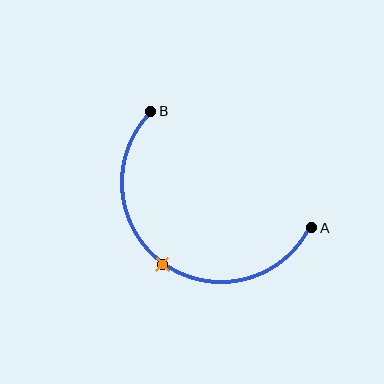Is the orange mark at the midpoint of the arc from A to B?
Yes. The orange mark lies on the arc at equal arc-length from both A and B — it is the arc midpoint.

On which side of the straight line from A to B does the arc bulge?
The arc bulges below and to the left of the straight line connecting A and B.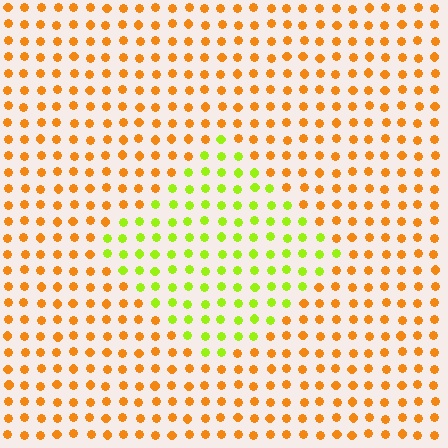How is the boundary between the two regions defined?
The boundary is defined purely by a slight shift in hue (about 53 degrees). Spacing, size, and orientation are identical on both sides.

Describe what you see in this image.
The image is filled with small orange elements in a uniform arrangement. A diamond-shaped region is visible where the elements are tinted to a slightly different hue, forming a subtle color boundary.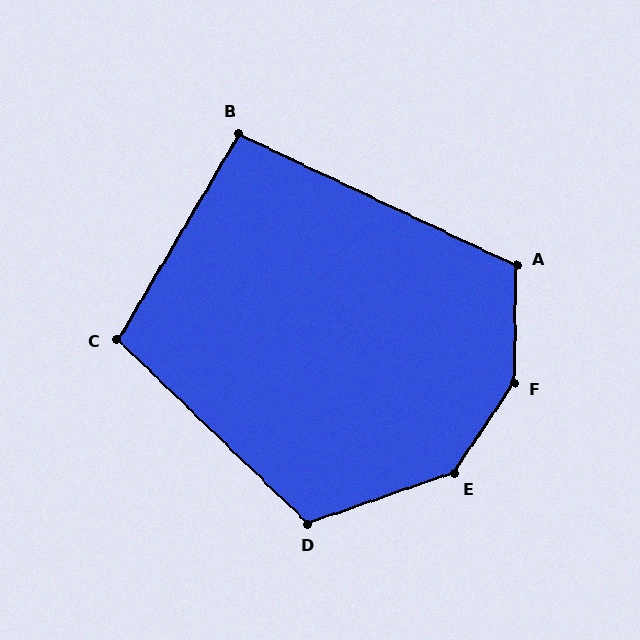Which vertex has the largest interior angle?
F, at approximately 148 degrees.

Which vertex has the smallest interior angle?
B, at approximately 95 degrees.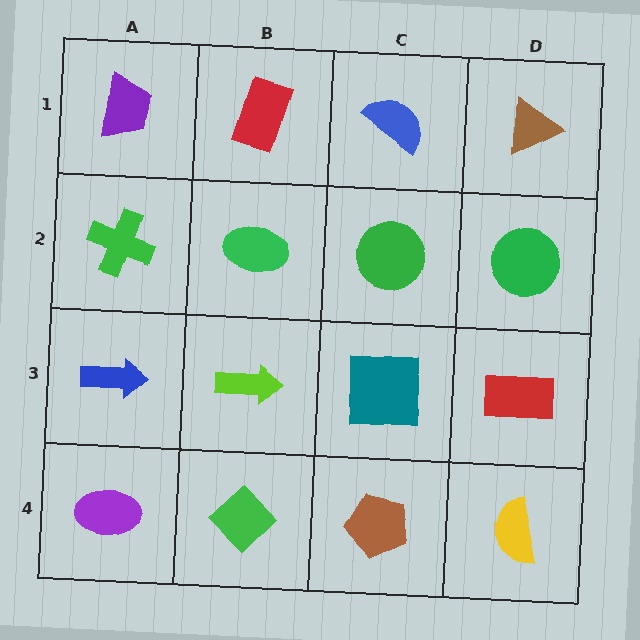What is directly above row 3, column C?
A green circle.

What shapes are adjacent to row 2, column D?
A brown triangle (row 1, column D), a red rectangle (row 3, column D), a green circle (row 2, column C).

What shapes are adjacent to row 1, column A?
A green cross (row 2, column A), a red rectangle (row 1, column B).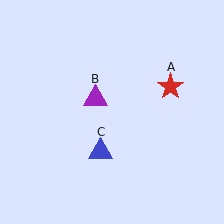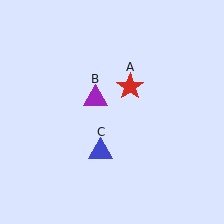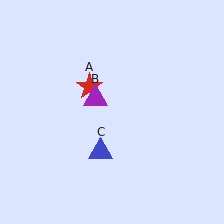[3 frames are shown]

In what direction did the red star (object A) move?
The red star (object A) moved left.